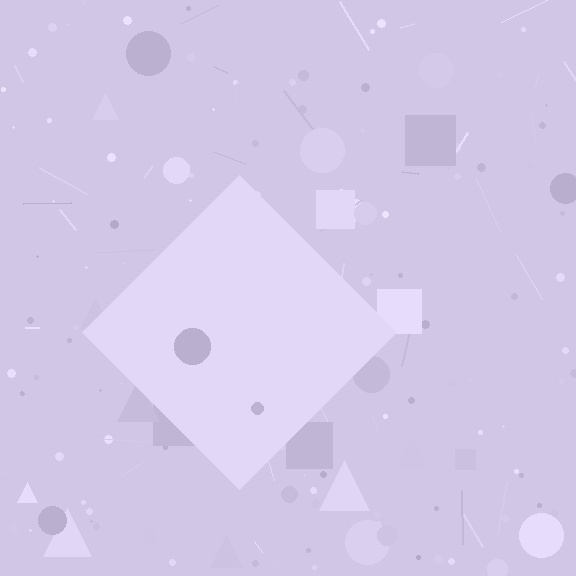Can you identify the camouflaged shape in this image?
The camouflaged shape is a diamond.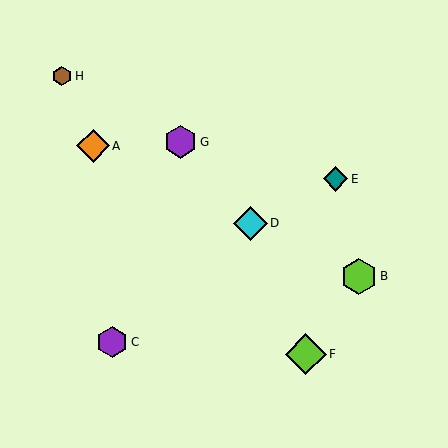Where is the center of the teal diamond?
The center of the teal diamond is at (336, 179).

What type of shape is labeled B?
Shape B is a lime hexagon.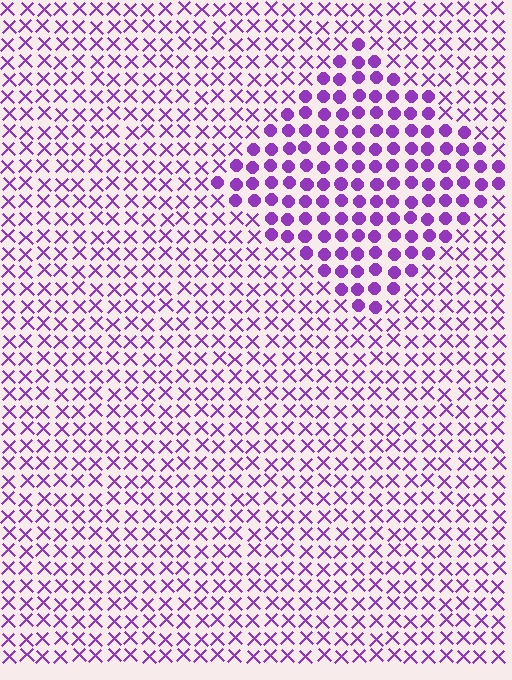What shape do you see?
I see a diamond.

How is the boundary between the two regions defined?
The boundary is defined by a change in element shape: circles inside vs. X marks outside. All elements share the same color and spacing.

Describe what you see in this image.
The image is filled with small purple elements arranged in a uniform grid. A diamond-shaped region contains circles, while the surrounding area contains X marks. The boundary is defined purely by the change in element shape.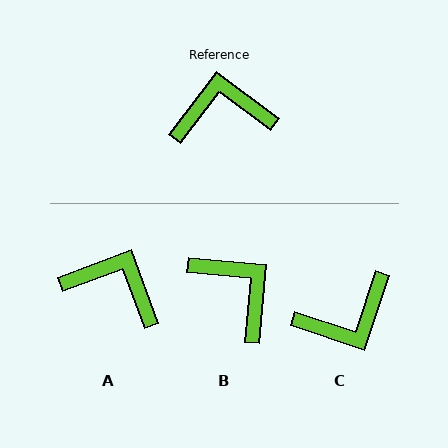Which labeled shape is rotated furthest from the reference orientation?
C, about 161 degrees away.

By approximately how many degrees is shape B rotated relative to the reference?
Approximately 58 degrees clockwise.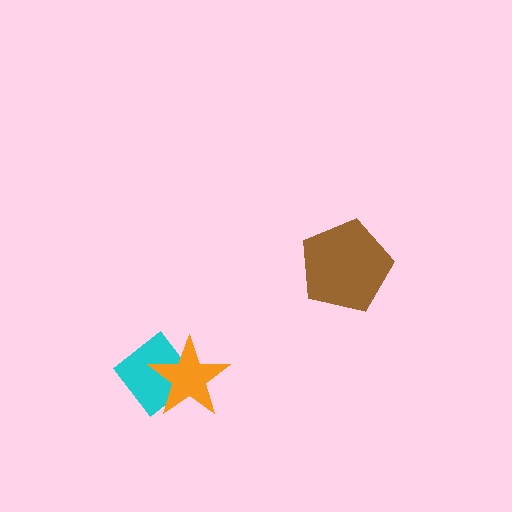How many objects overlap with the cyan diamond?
1 object overlaps with the cyan diamond.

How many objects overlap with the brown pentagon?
0 objects overlap with the brown pentagon.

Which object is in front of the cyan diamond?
The orange star is in front of the cyan diamond.